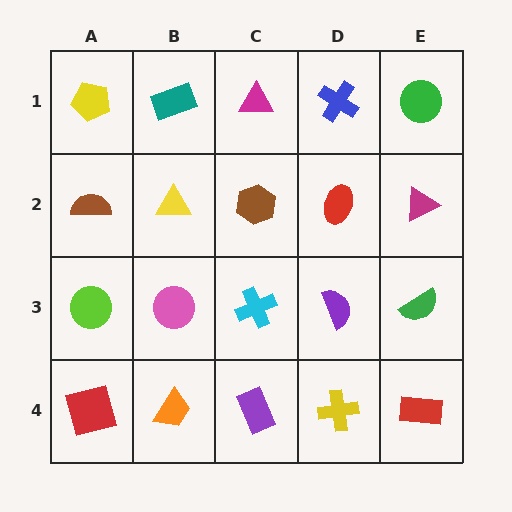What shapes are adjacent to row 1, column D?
A red ellipse (row 2, column D), a magenta triangle (row 1, column C), a green circle (row 1, column E).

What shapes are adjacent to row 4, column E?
A green semicircle (row 3, column E), a yellow cross (row 4, column D).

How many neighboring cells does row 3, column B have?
4.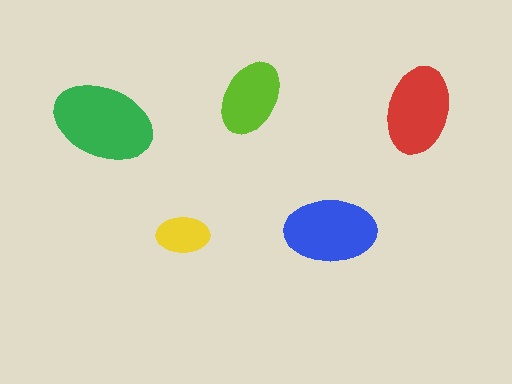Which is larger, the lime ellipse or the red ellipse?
The red one.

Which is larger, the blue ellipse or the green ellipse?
The green one.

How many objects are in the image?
There are 5 objects in the image.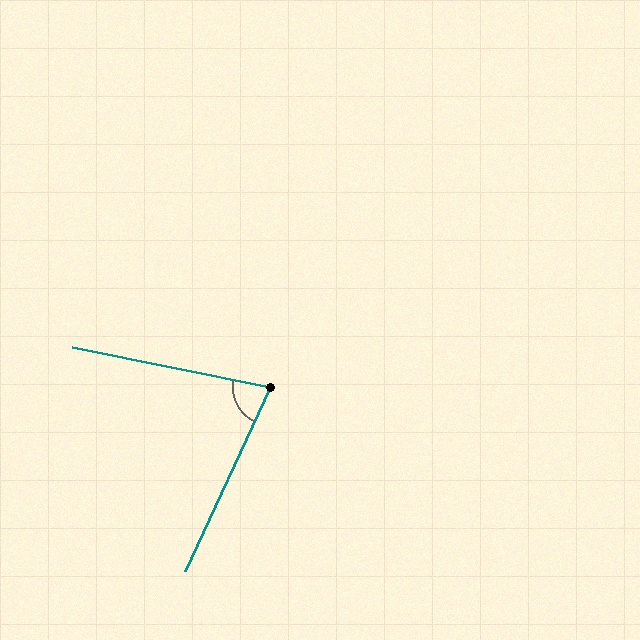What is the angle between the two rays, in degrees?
Approximately 77 degrees.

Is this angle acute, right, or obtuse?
It is acute.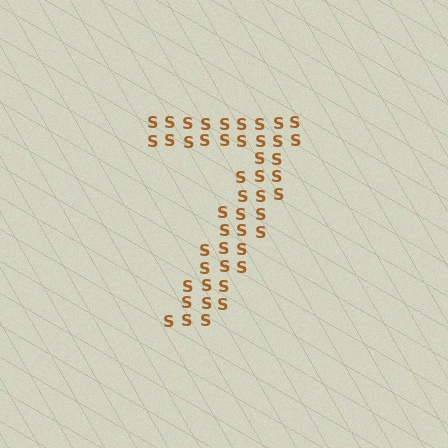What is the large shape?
The large shape is the digit 7.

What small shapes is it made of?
It is made of small letter S's.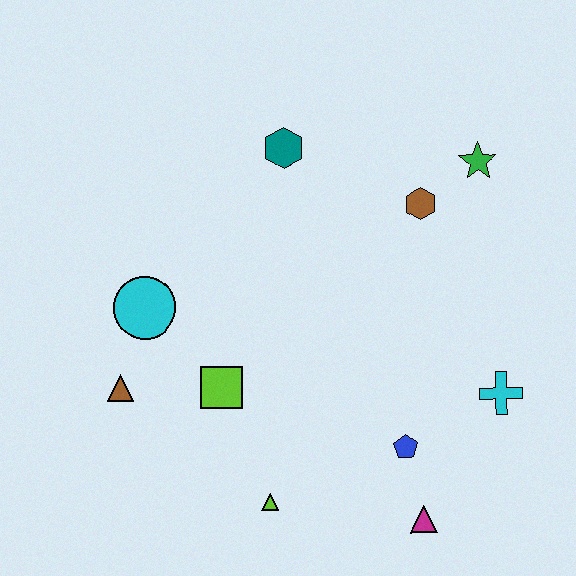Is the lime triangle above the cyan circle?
No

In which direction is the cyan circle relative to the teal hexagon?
The cyan circle is below the teal hexagon.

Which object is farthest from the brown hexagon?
The brown triangle is farthest from the brown hexagon.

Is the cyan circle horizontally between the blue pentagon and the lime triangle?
No